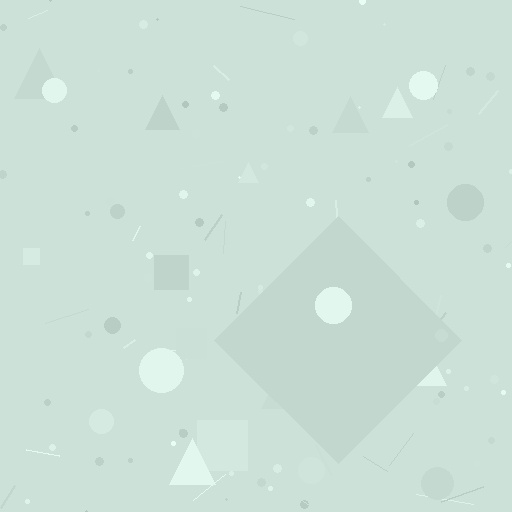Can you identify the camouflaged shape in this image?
The camouflaged shape is a diamond.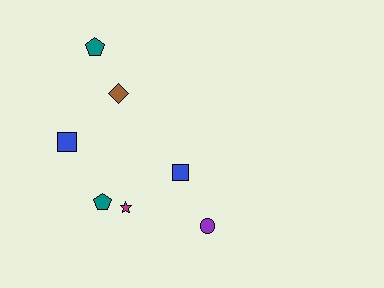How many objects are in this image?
There are 7 objects.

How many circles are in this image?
There is 1 circle.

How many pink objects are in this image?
There are no pink objects.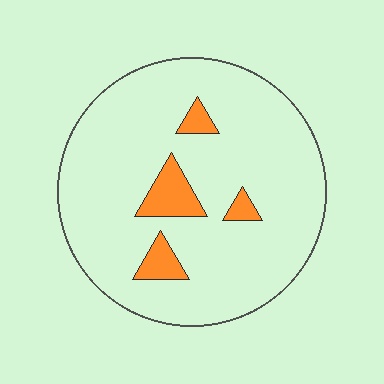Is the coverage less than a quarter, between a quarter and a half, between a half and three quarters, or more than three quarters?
Less than a quarter.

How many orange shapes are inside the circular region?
4.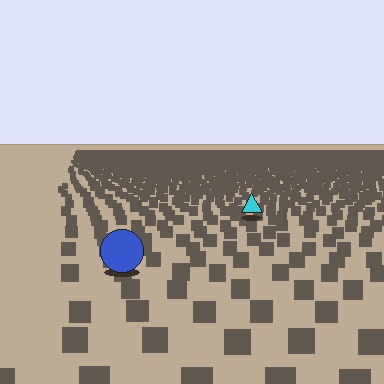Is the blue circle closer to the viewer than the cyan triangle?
Yes. The blue circle is closer — you can tell from the texture gradient: the ground texture is coarser near it.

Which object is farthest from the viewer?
The cyan triangle is farthest from the viewer. It appears smaller and the ground texture around it is denser.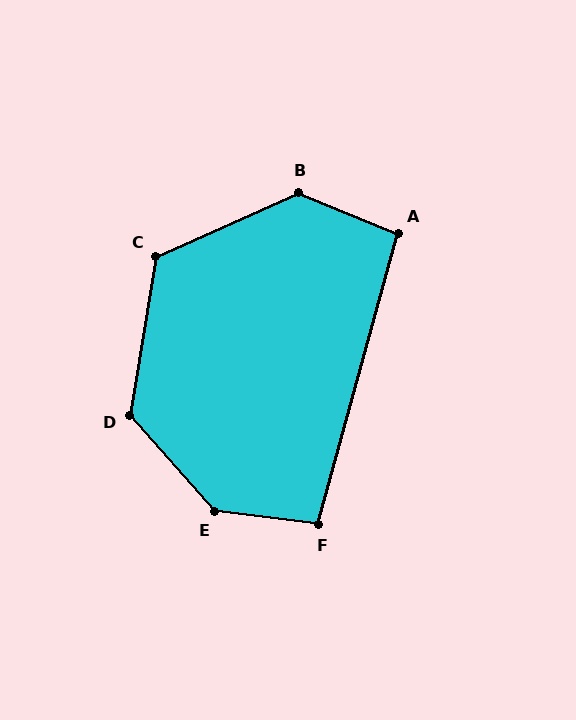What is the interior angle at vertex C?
Approximately 124 degrees (obtuse).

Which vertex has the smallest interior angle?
A, at approximately 97 degrees.